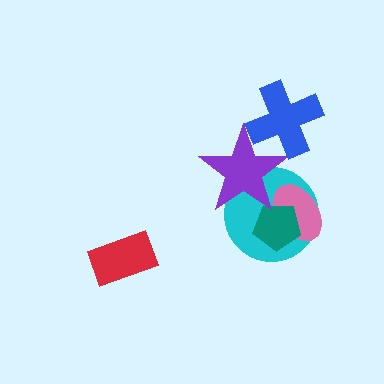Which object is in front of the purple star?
The blue cross is in front of the purple star.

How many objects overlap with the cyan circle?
3 objects overlap with the cyan circle.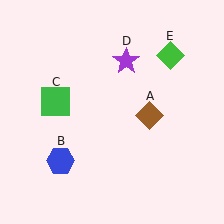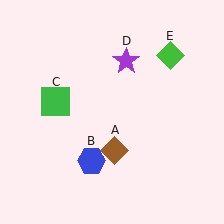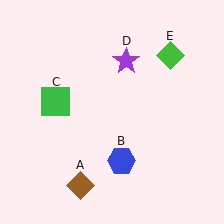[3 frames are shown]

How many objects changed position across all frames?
2 objects changed position: brown diamond (object A), blue hexagon (object B).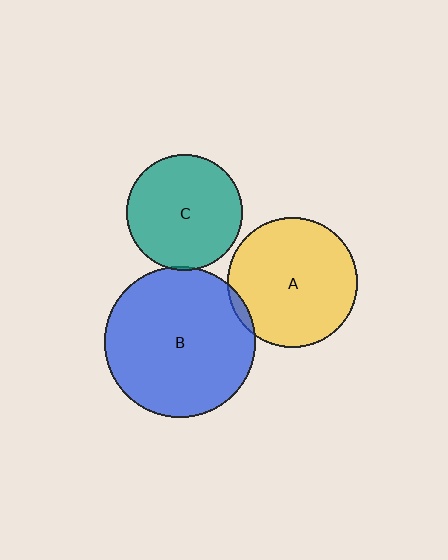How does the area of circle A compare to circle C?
Approximately 1.3 times.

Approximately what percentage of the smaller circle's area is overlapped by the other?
Approximately 5%.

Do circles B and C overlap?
Yes.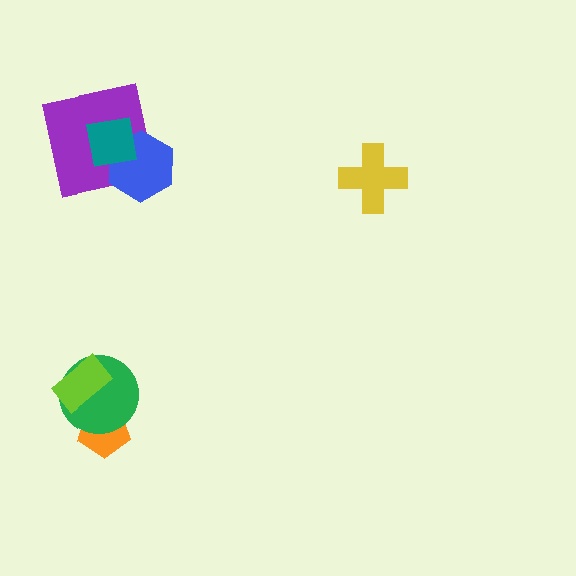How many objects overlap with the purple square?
2 objects overlap with the purple square.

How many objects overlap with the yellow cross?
0 objects overlap with the yellow cross.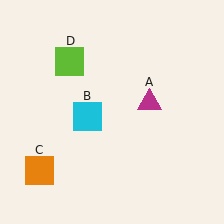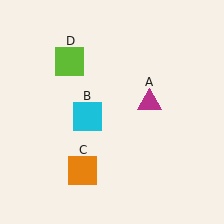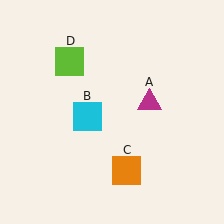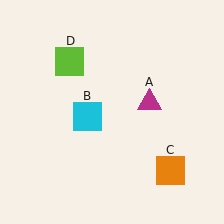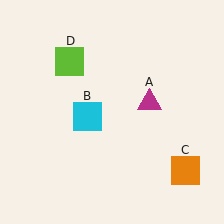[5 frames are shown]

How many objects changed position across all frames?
1 object changed position: orange square (object C).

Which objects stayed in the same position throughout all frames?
Magenta triangle (object A) and cyan square (object B) and lime square (object D) remained stationary.